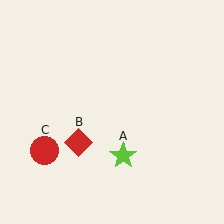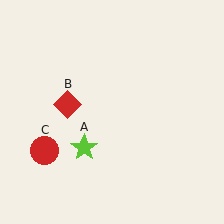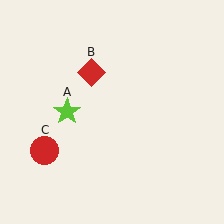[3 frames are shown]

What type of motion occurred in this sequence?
The lime star (object A), red diamond (object B) rotated clockwise around the center of the scene.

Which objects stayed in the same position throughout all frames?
Red circle (object C) remained stationary.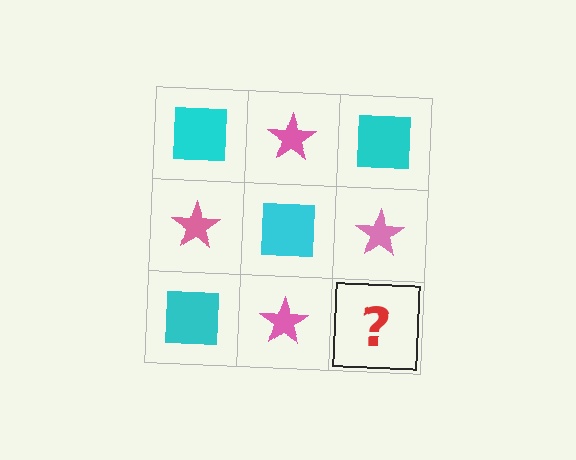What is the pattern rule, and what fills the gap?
The rule is that it alternates cyan square and pink star in a checkerboard pattern. The gap should be filled with a cyan square.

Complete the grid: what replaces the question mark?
The question mark should be replaced with a cyan square.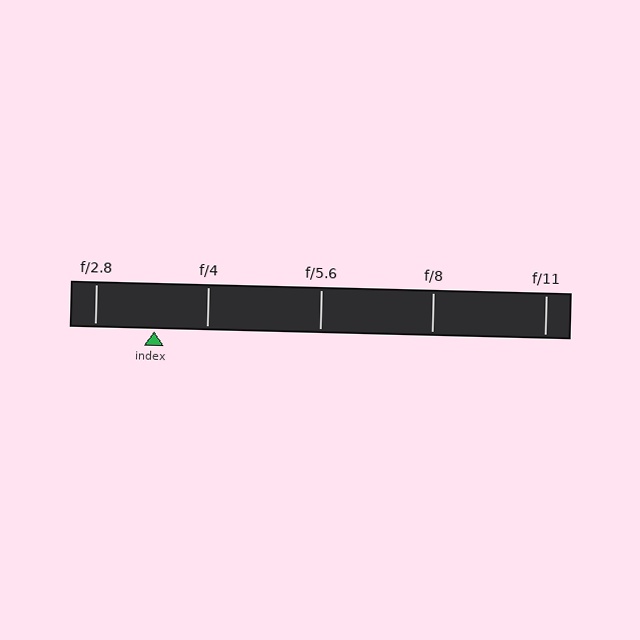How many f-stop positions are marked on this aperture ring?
There are 5 f-stop positions marked.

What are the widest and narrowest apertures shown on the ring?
The widest aperture shown is f/2.8 and the narrowest is f/11.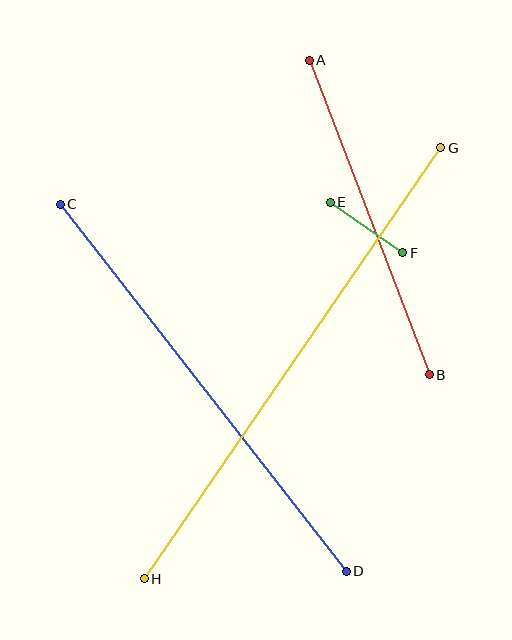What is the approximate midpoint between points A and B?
The midpoint is at approximately (369, 217) pixels.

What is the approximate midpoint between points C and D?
The midpoint is at approximately (203, 388) pixels.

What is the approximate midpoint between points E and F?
The midpoint is at approximately (366, 227) pixels.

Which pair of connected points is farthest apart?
Points G and H are farthest apart.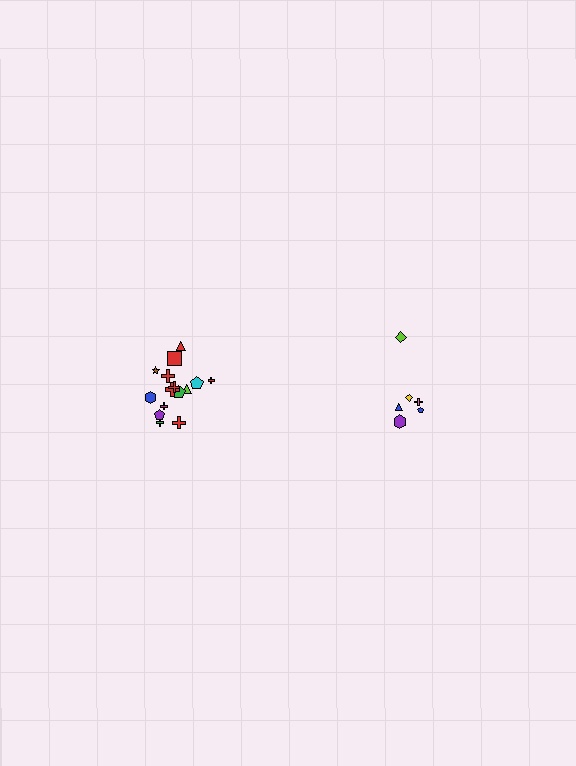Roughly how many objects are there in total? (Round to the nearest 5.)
Roughly 20 objects in total.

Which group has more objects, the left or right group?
The left group.